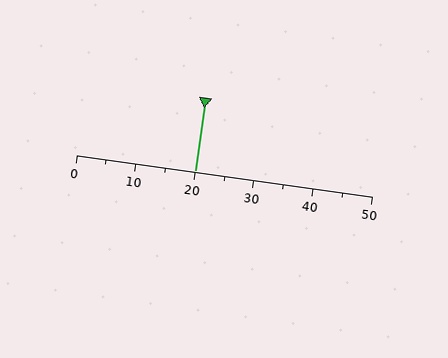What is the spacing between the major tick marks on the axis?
The major ticks are spaced 10 apart.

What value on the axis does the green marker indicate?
The marker indicates approximately 20.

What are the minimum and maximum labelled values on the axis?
The axis runs from 0 to 50.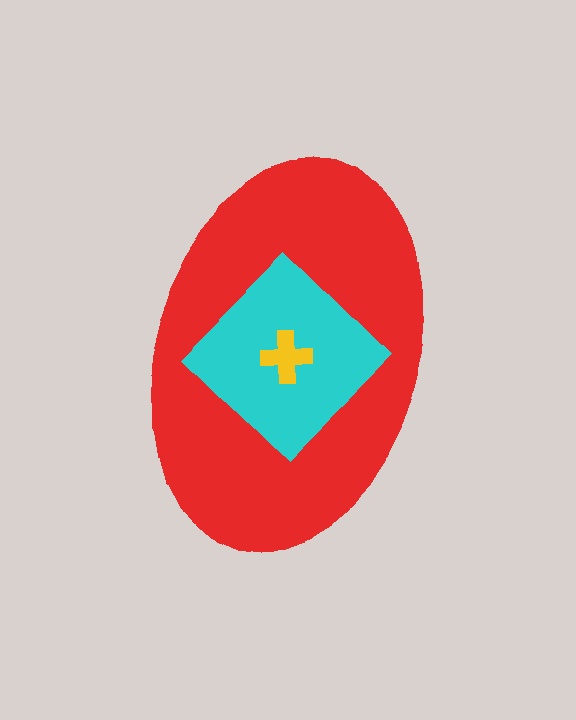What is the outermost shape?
The red ellipse.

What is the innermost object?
The yellow cross.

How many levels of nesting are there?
3.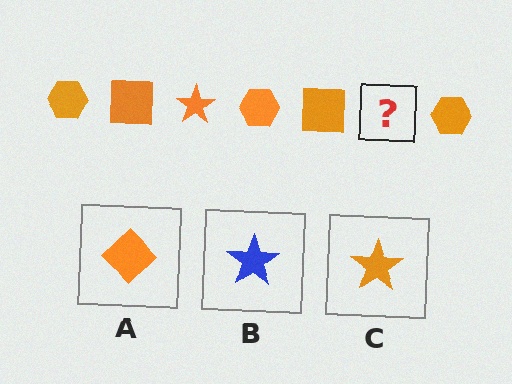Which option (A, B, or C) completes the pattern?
C.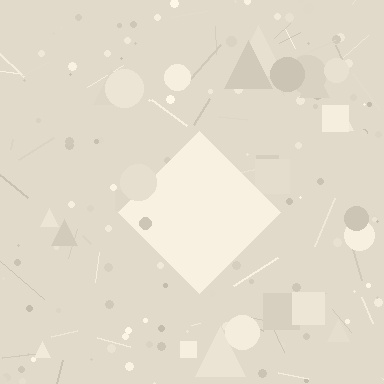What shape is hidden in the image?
A diamond is hidden in the image.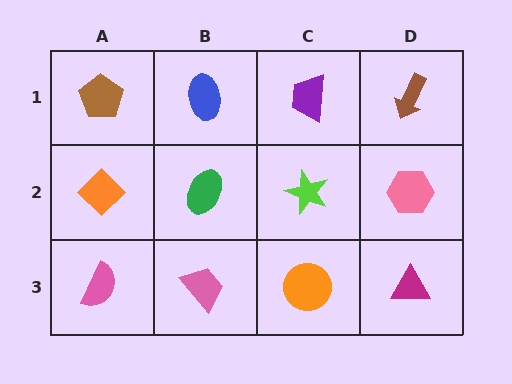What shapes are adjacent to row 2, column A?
A brown pentagon (row 1, column A), a pink semicircle (row 3, column A), a green ellipse (row 2, column B).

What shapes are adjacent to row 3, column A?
An orange diamond (row 2, column A), a pink trapezoid (row 3, column B).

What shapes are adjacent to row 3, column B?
A green ellipse (row 2, column B), a pink semicircle (row 3, column A), an orange circle (row 3, column C).